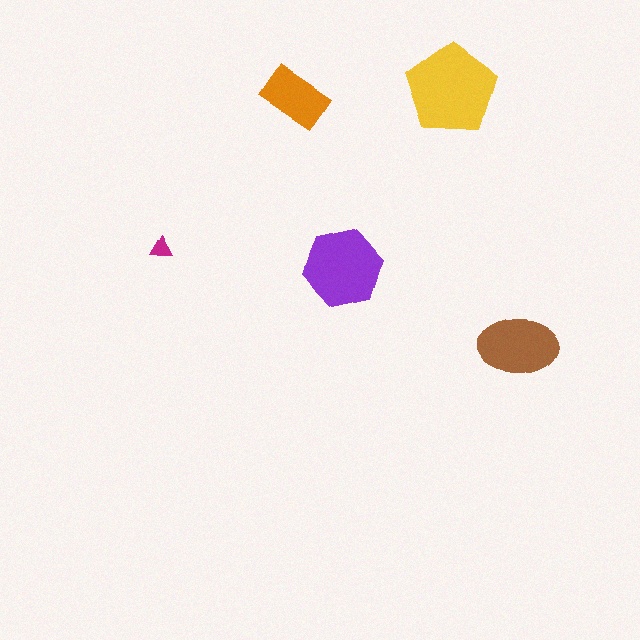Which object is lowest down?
The brown ellipse is bottommost.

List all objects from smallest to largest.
The magenta triangle, the orange rectangle, the brown ellipse, the purple hexagon, the yellow pentagon.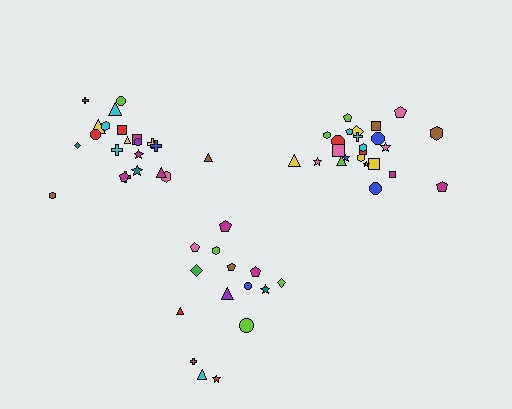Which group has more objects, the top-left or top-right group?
The top-right group.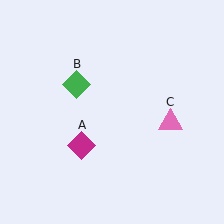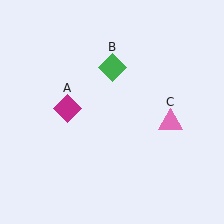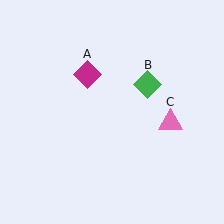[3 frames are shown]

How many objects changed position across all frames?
2 objects changed position: magenta diamond (object A), green diamond (object B).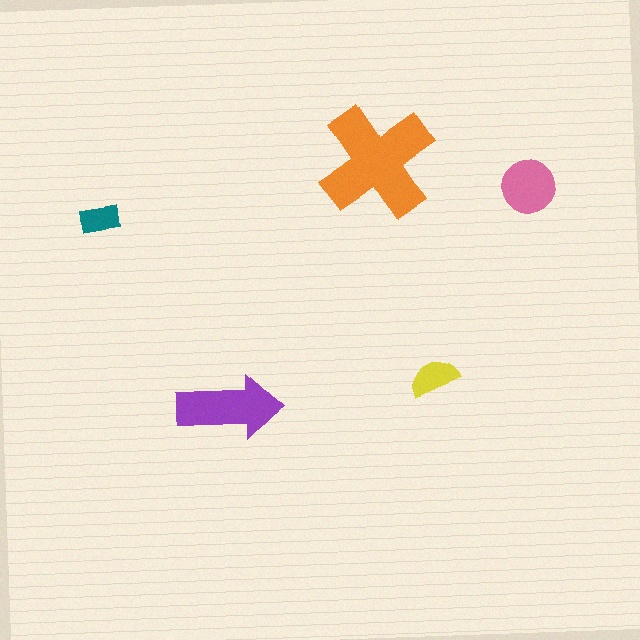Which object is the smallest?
The teal rectangle.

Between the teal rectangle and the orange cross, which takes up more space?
The orange cross.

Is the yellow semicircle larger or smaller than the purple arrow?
Smaller.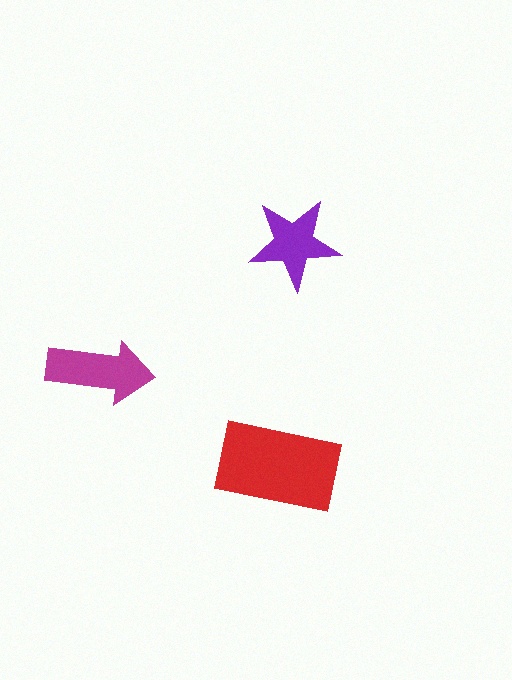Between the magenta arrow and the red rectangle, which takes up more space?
The red rectangle.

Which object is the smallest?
The purple star.